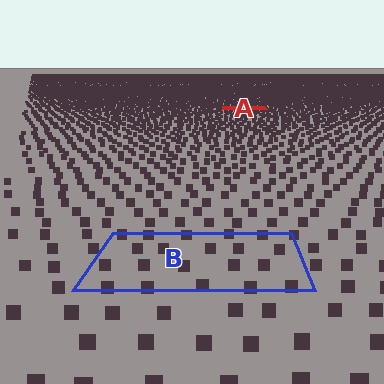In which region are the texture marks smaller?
The texture marks are smaller in region A, because it is farther away.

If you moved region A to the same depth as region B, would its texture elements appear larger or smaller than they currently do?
They would appear larger. At a closer depth, the same texture elements are projected at a bigger on-screen size.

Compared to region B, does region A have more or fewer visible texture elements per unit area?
Region A has more texture elements per unit area — they are packed more densely because it is farther away.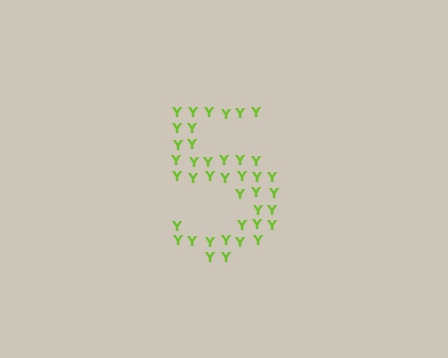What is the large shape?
The large shape is the digit 5.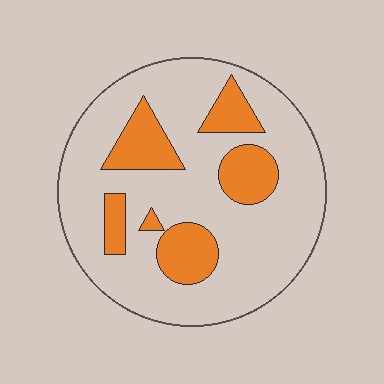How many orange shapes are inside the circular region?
6.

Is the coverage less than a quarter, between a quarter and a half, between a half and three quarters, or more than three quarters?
Less than a quarter.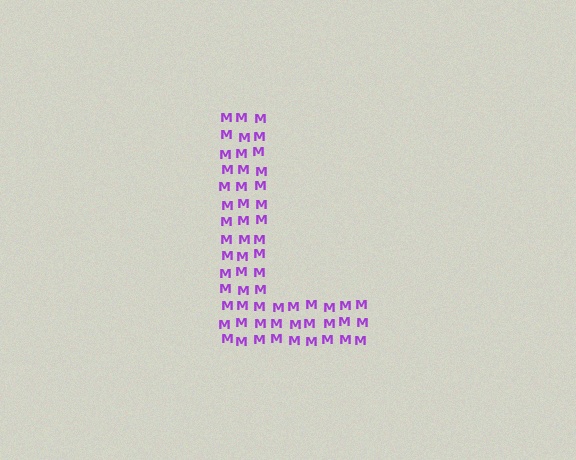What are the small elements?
The small elements are letter M's.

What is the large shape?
The large shape is the letter L.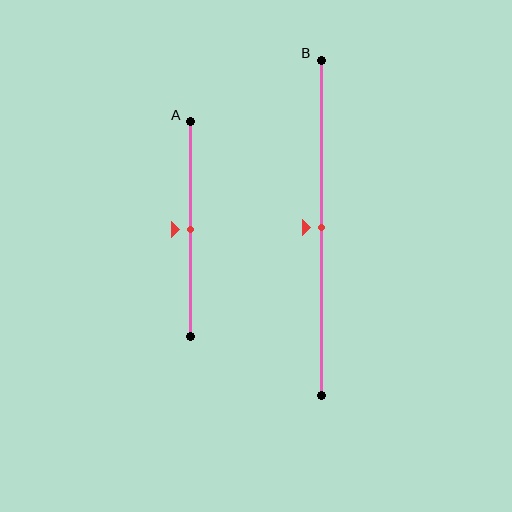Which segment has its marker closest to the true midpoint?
Segment A has its marker closest to the true midpoint.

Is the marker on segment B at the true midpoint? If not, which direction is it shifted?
Yes, the marker on segment B is at the true midpoint.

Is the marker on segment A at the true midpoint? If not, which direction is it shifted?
Yes, the marker on segment A is at the true midpoint.